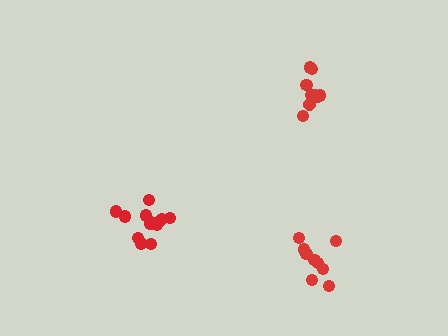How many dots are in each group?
Group 1: 13 dots, Group 2: 9 dots, Group 3: 9 dots (31 total).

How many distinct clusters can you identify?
There are 3 distinct clusters.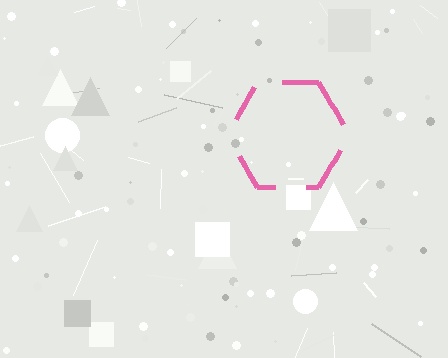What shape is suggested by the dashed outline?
The dashed outline suggests a hexagon.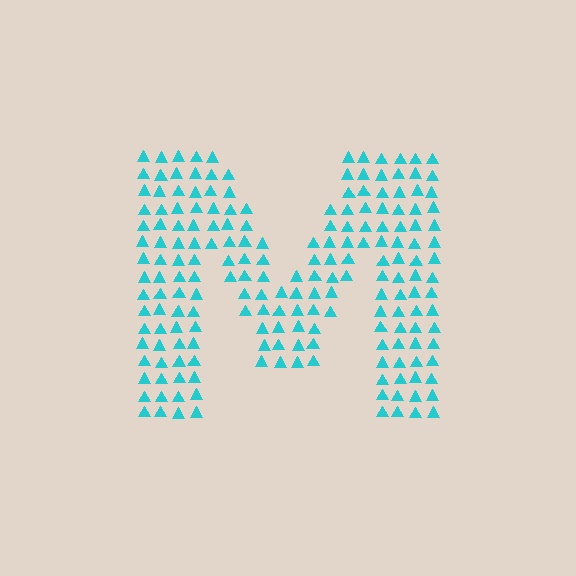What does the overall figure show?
The overall figure shows the letter M.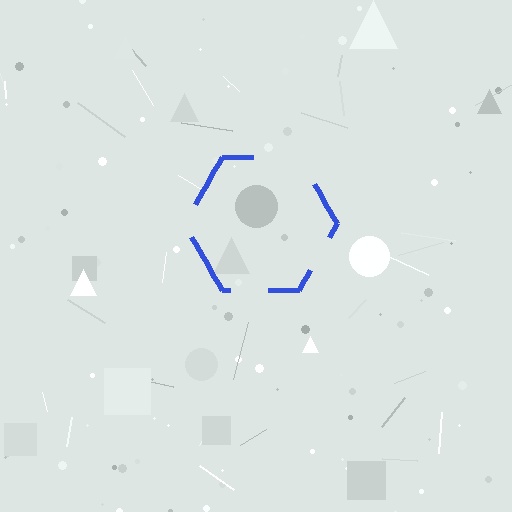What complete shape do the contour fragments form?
The contour fragments form a hexagon.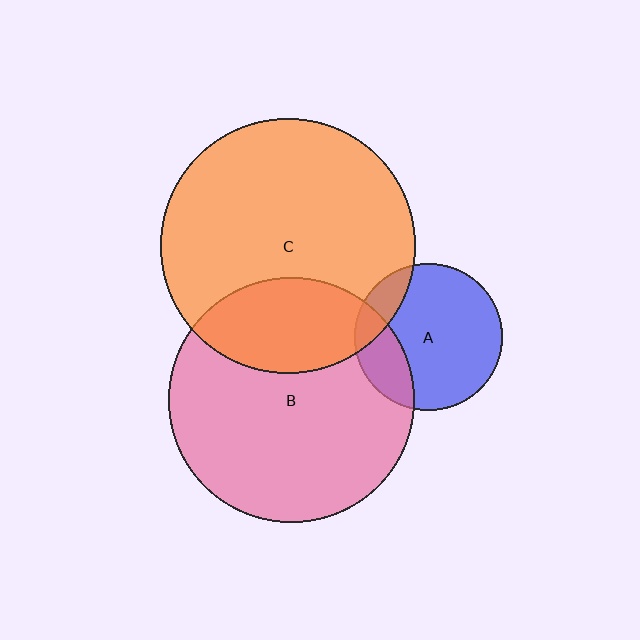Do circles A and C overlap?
Yes.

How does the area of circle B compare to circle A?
Approximately 2.8 times.